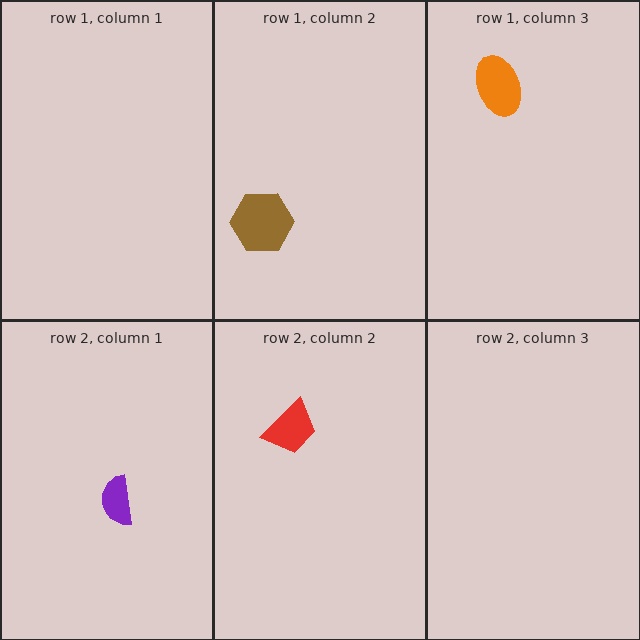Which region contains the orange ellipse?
The row 1, column 3 region.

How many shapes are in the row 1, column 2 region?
1.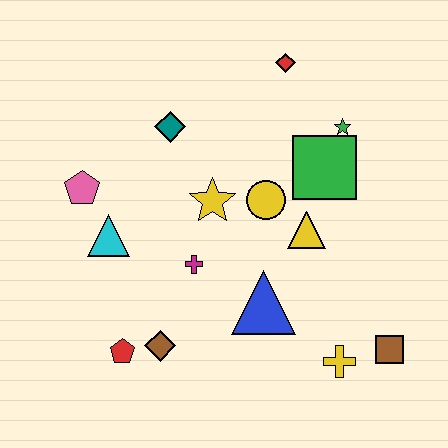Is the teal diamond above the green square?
Yes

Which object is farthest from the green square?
The red pentagon is farthest from the green square.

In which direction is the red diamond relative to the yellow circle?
The red diamond is above the yellow circle.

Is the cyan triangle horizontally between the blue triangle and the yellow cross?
No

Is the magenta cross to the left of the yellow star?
Yes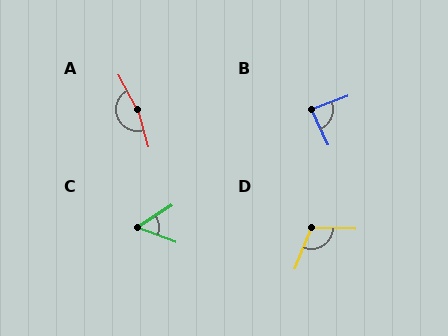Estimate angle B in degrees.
Approximately 85 degrees.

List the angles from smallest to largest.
C (53°), B (85°), D (110°), A (168°).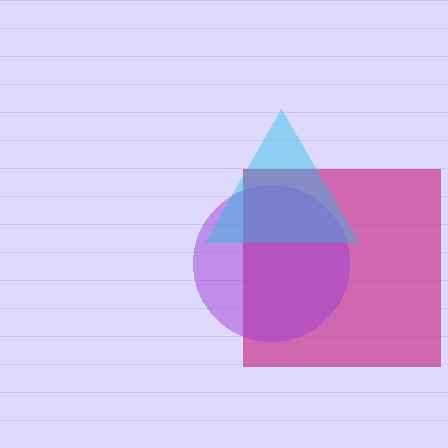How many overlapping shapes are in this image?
There are 3 overlapping shapes in the image.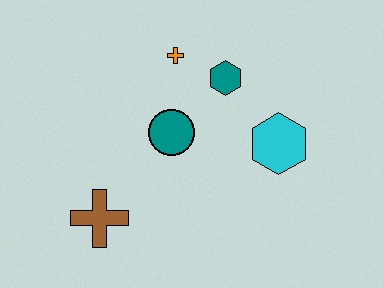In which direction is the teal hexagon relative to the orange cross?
The teal hexagon is to the right of the orange cross.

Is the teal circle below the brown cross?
No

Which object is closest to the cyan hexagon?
The teal hexagon is closest to the cyan hexagon.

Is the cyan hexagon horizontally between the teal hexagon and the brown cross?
No